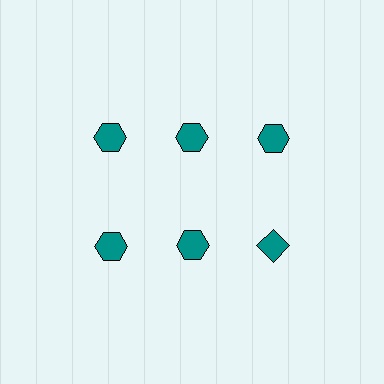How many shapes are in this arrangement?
There are 6 shapes arranged in a grid pattern.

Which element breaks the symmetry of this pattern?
The teal diamond in the second row, center column breaks the symmetry. All other shapes are teal hexagons.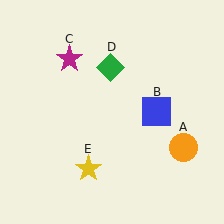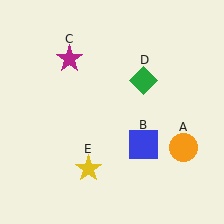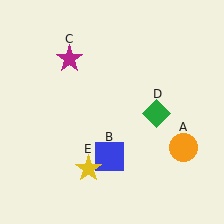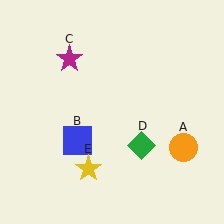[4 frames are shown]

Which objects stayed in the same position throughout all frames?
Orange circle (object A) and magenta star (object C) and yellow star (object E) remained stationary.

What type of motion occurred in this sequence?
The blue square (object B), green diamond (object D) rotated clockwise around the center of the scene.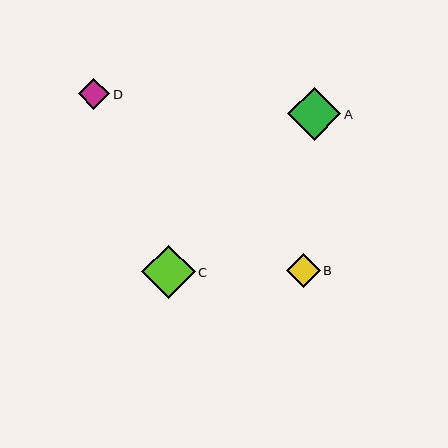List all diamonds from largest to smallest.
From largest to smallest: C, A, B, D.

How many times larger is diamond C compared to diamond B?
Diamond C is approximately 1.6 times the size of diamond B.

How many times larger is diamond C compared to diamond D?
Diamond C is approximately 1.7 times the size of diamond D.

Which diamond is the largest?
Diamond C is the largest with a size of approximately 54 pixels.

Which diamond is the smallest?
Diamond D is the smallest with a size of approximately 32 pixels.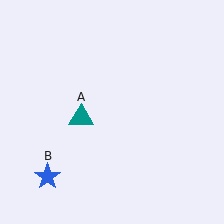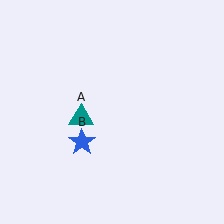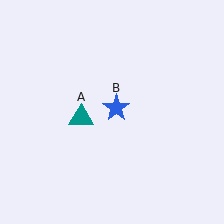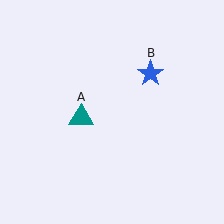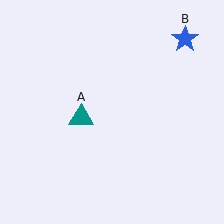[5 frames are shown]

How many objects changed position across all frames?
1 object changed position: blue star (object B).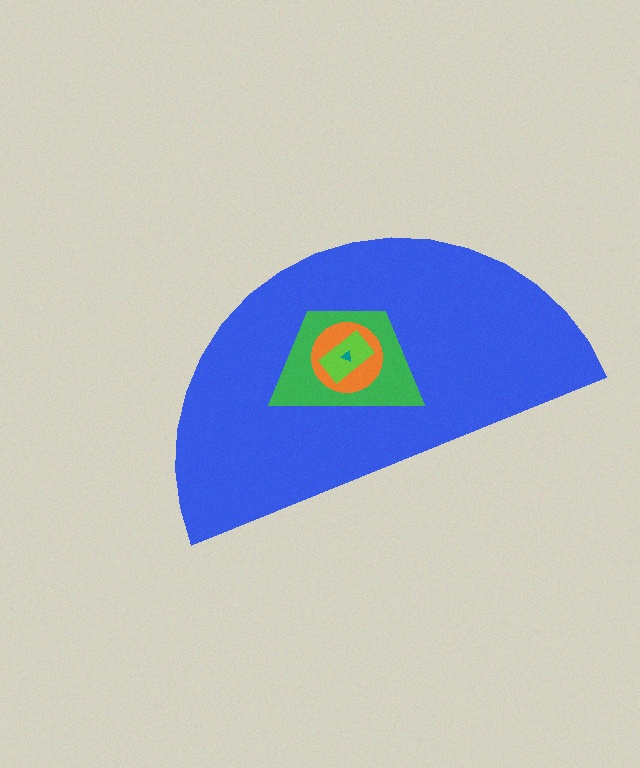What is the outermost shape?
The blue semicircle.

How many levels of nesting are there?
5.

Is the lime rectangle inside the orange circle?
Yes.